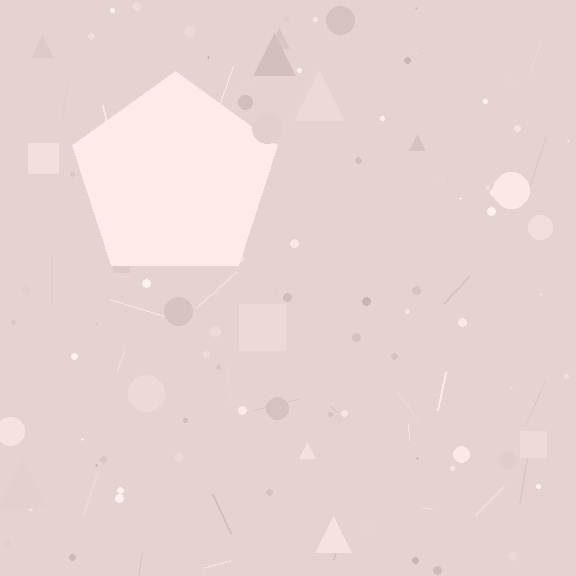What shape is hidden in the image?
A pentagon is hidden in the image.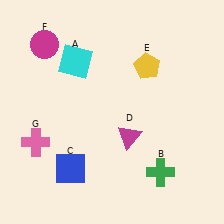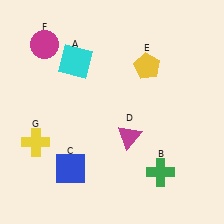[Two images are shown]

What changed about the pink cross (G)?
In Image 1, G is pink. In Image 2, it changed to yellow.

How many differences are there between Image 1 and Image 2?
There is 1 difference between the two images.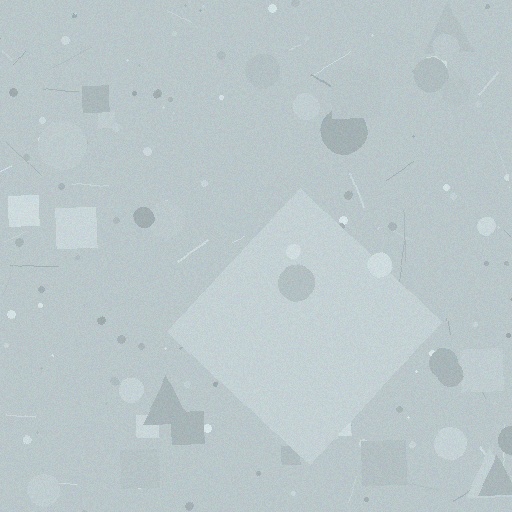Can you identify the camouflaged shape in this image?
The camouflaged shape is a diamond.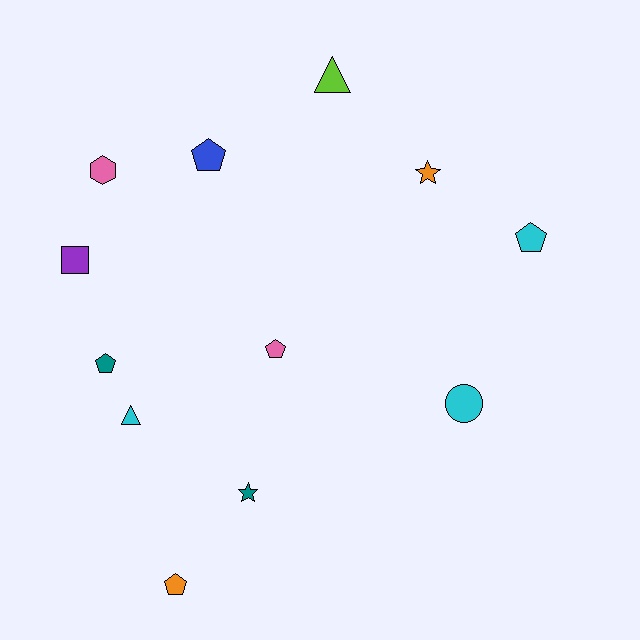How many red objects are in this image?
There are no red objects.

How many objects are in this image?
There are 12 objects.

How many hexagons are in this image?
There is 1 hexagon.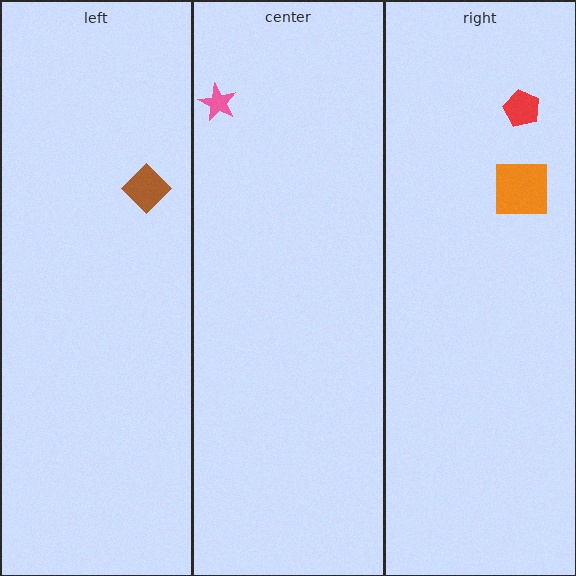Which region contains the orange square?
The right region.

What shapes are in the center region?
The pink star.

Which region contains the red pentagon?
The right region.